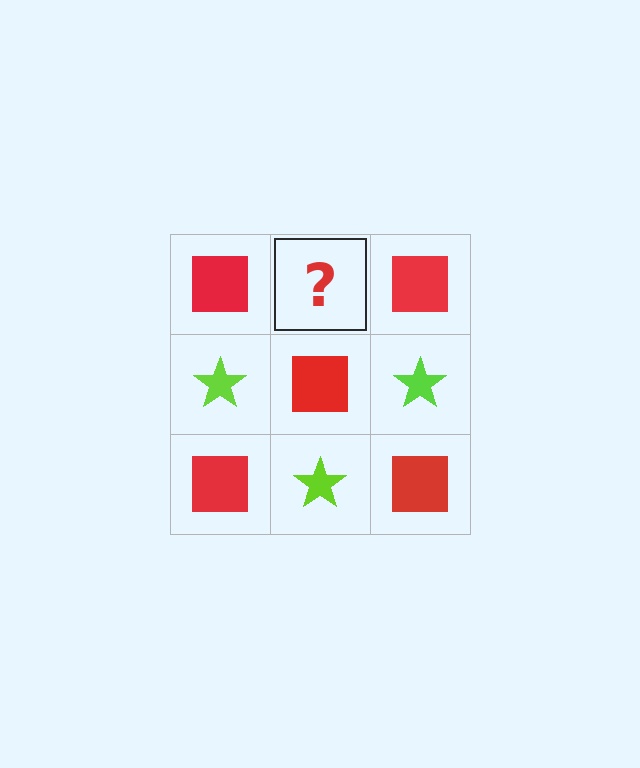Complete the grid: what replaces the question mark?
The question mark should be replaced with a lime star.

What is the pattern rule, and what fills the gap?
The rule is that it alternates red square and lime star in a checkerboard pattern. The gap should be filled with a lime star.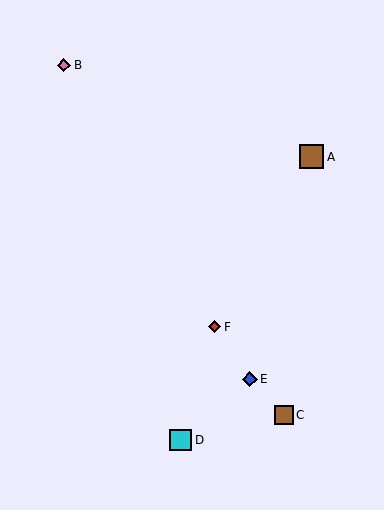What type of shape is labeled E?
Shape E is a blue diamond.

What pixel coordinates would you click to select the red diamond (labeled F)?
Click at (215, 327) to select the red diamond F.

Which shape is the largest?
The brown square (labeled A) is the largest.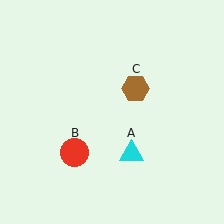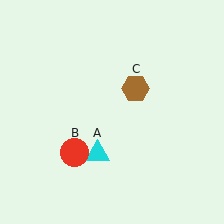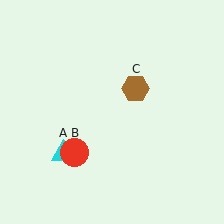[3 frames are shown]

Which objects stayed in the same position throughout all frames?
Red circle (object B) and brown hexagon (object C) remained stationary.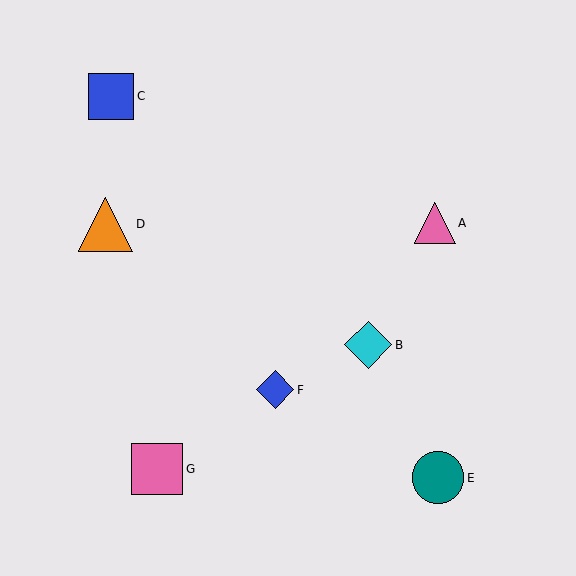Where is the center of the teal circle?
The center of the teal circle is at (438, 478).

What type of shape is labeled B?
Shape B is a cyan diamond.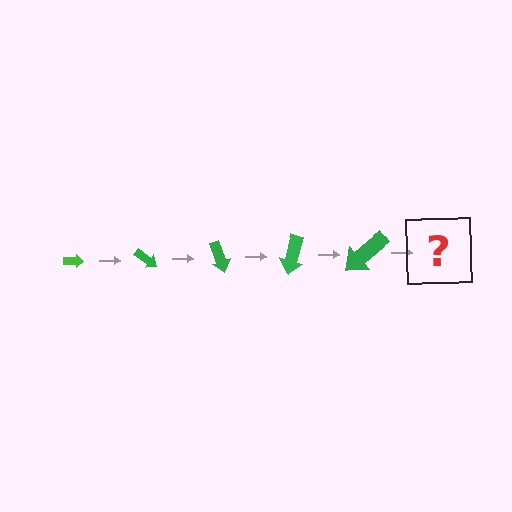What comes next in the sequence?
The next element should be an arrow, larger than the previous one and rotated 175 degrees from the start.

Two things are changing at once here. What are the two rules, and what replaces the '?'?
The two rules are that the arrow grows larger each step and it rotates 35 degrees each step. The '?' should be an arrow, larger than the previous one and rotated 175 degrees from the start.